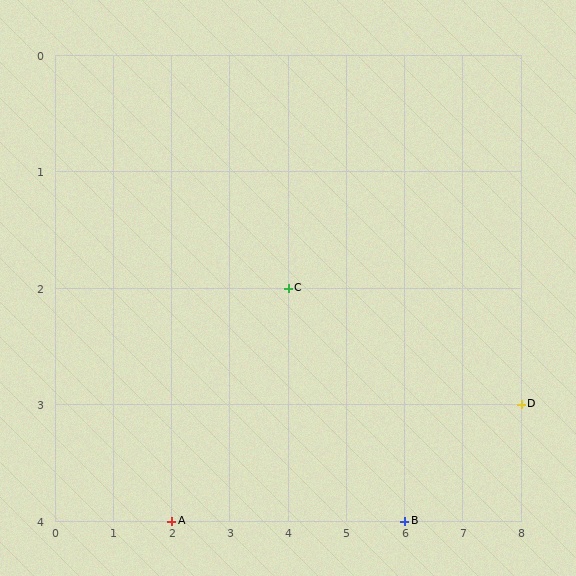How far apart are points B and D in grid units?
Points B and D are 2 columns and 1 row apart (about 2.2 grid units diagonally).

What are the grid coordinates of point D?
Point D is at grid coordinates (8, 3).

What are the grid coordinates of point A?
Point A is at grid coordinates (2, 4).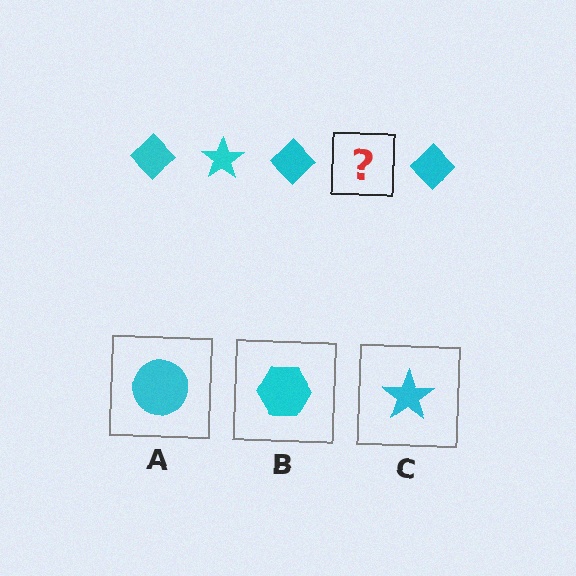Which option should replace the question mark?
Option C.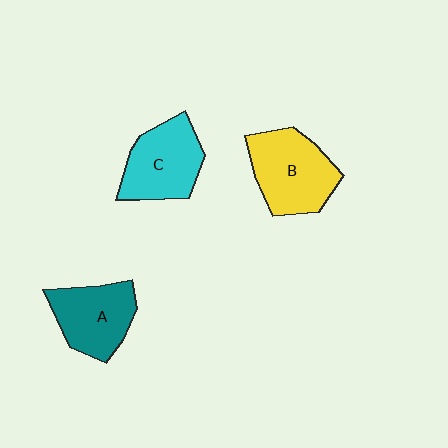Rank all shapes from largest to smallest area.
From largest to smallest: B (yellow), C (cyan), A (teal).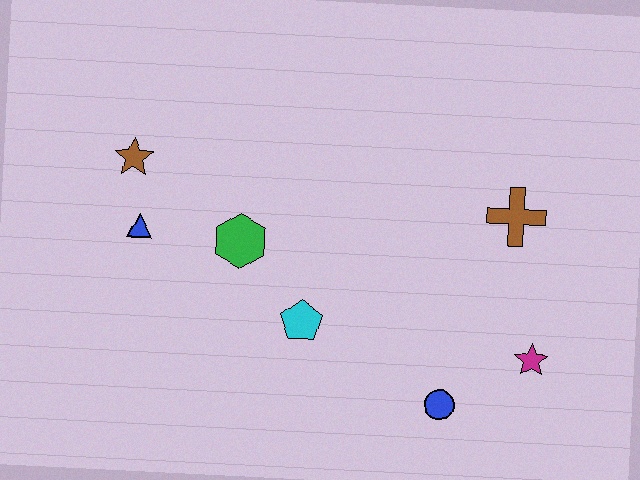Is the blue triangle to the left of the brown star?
No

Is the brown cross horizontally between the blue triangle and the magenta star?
Yes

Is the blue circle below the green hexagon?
Yes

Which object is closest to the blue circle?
The magenta star is closest to the blue circle.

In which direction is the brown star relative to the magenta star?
The brown star is to the left of the magenta star.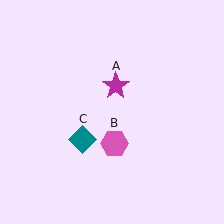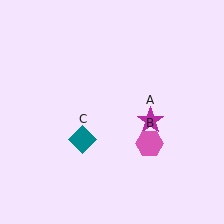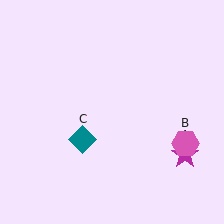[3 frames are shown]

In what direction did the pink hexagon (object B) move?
The pink hexagon (object B) moved right.